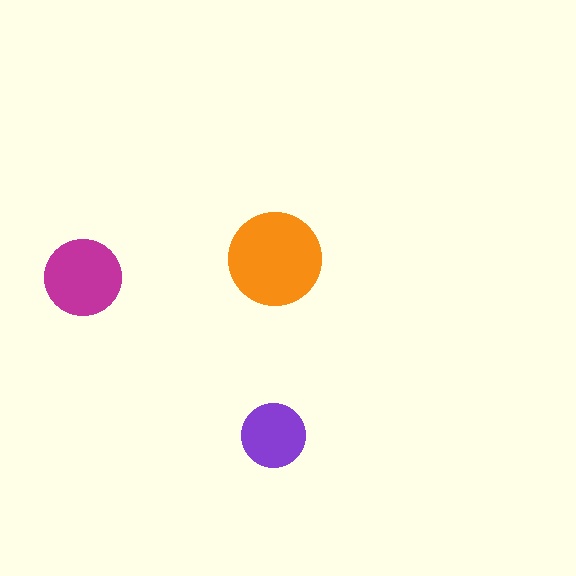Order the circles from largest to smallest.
the orange one, the magenta one, the purple one.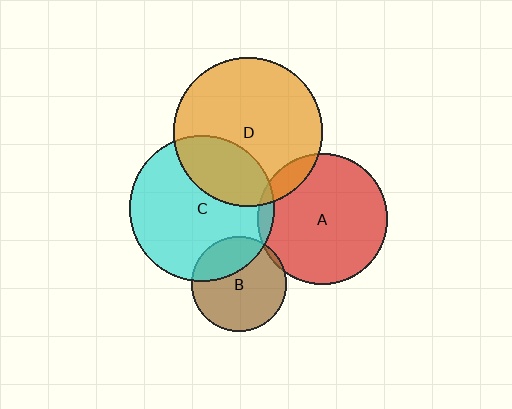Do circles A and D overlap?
Yes.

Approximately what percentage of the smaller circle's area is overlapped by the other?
Approximately 10%.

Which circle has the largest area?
Circle D (orange).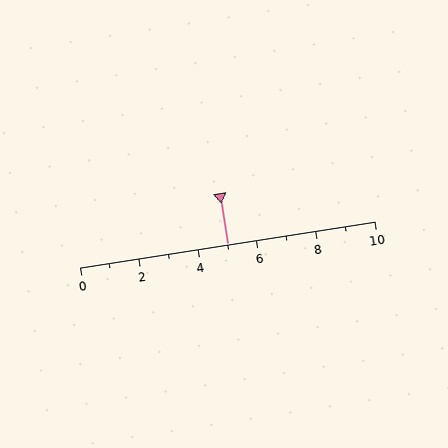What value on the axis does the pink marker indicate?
The marker indicates approximately 5.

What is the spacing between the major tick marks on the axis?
The major ticks are spaced 2 apart.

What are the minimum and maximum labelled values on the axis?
The axis runs from 0 to 10.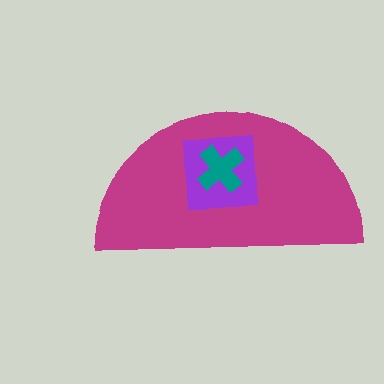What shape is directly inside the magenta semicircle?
The purple square.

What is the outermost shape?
The magenta semicircle.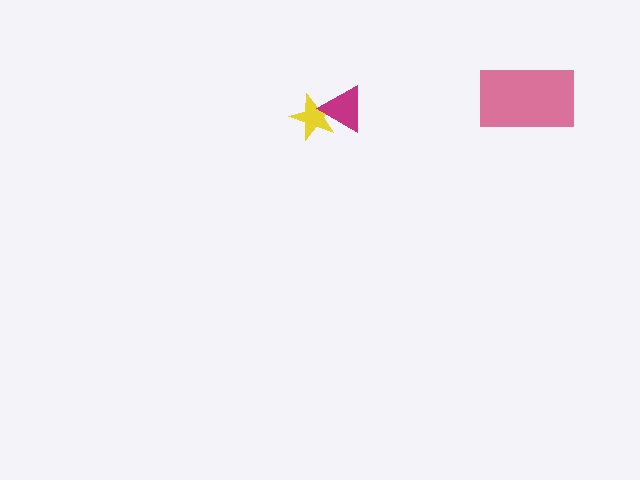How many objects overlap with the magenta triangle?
1 object overlaps with the magenta triangle.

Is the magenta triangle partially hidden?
No, no other shape covers it.